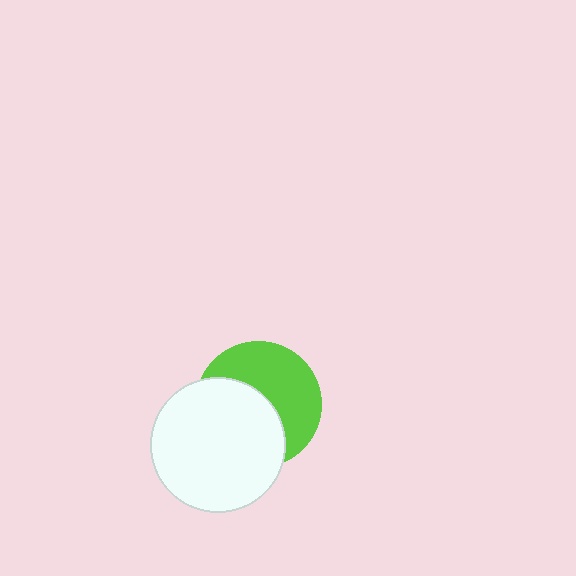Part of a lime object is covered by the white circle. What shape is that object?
It is a circle.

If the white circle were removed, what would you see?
You would see the complete lime circle.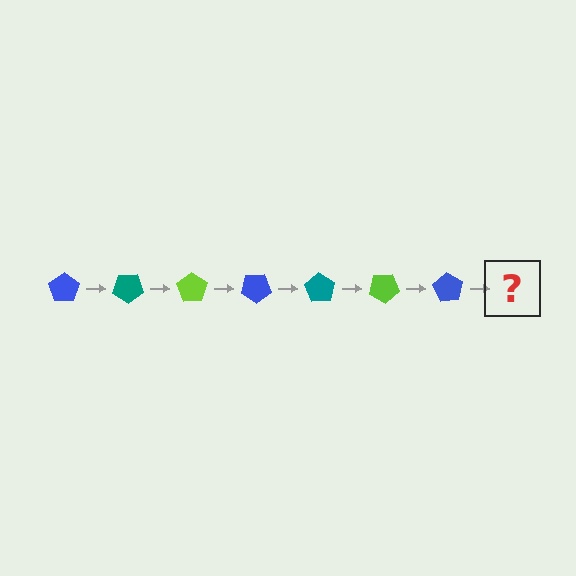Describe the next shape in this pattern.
It should be a teal pentagon, rotated 245 degrees from the start.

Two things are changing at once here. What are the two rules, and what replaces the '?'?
The two rules are that it rotates 35 degrees each step and the color cycles through blue, teal, and lime. The '?' should be a teal pentagon, rotated 245 degrees from the start.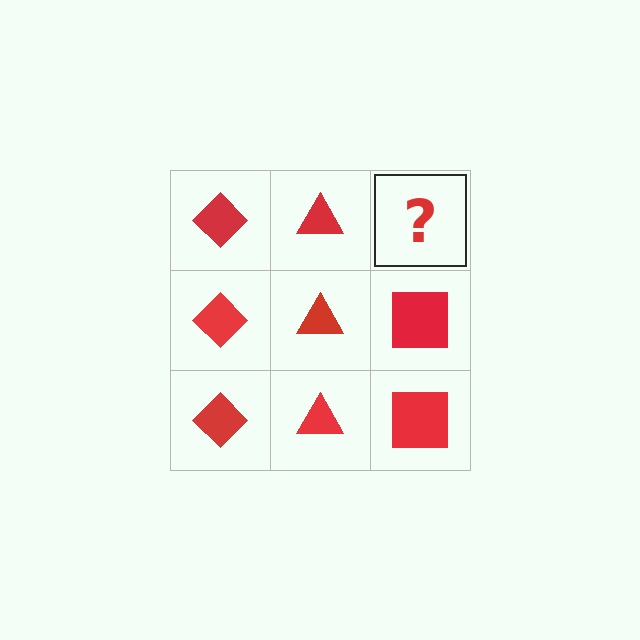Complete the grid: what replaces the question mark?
The question mark should be replaced with a red square.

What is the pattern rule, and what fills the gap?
The rule is that each column has a consistent shape. The gap should be filled with a red square.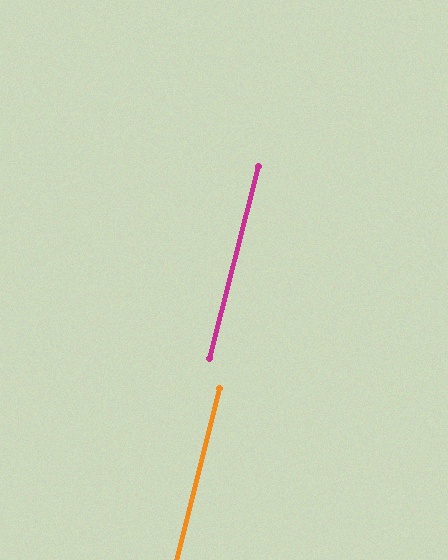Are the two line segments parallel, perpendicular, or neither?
Parallel — their directions differ by only 0.3°.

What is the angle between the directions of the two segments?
Approximately 0 degrees.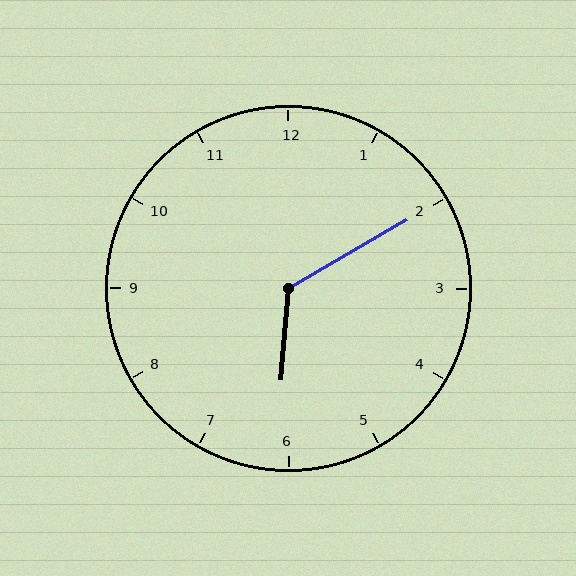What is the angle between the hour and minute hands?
Approximately 125 degrees.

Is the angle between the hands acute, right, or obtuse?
It is obtuse.